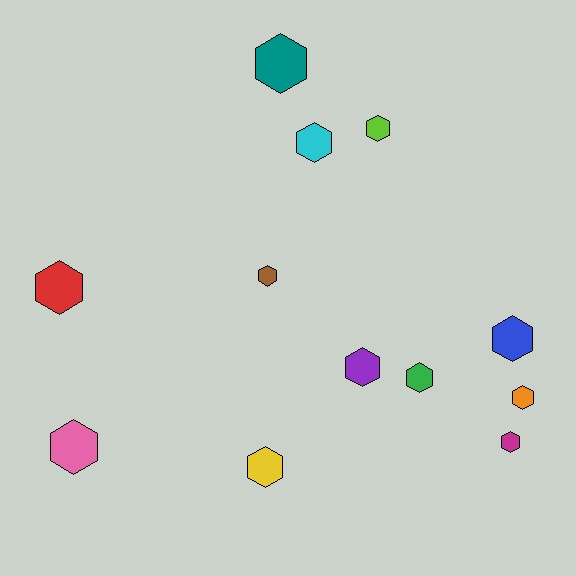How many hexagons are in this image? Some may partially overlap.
There are 12 hexagons.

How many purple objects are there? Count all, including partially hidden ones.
There is 1 purple object.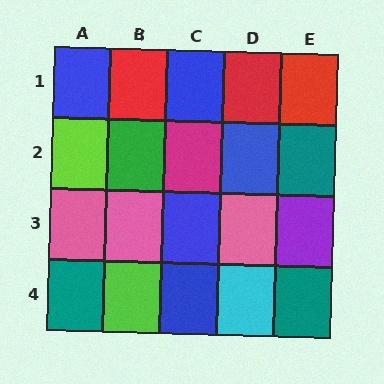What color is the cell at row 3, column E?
Purple.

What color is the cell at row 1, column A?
Blue.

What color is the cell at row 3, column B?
Pink.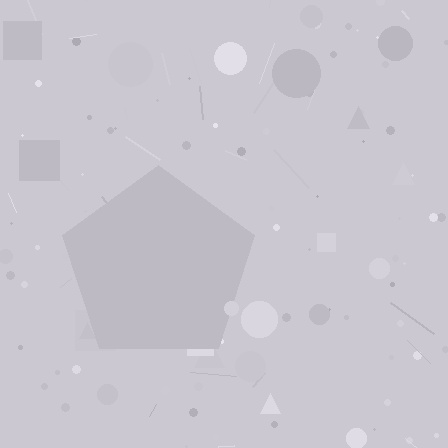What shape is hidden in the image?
A pentagon is hidden in the image.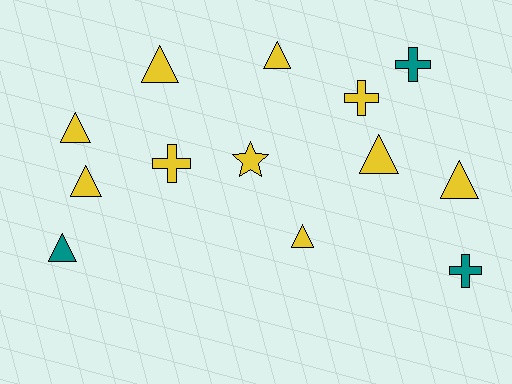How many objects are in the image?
There are 13 objects.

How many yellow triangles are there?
There are 7 yellow triangles.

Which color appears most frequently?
Yellow, with 10 objects.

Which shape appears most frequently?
Triangle, with 8 objects.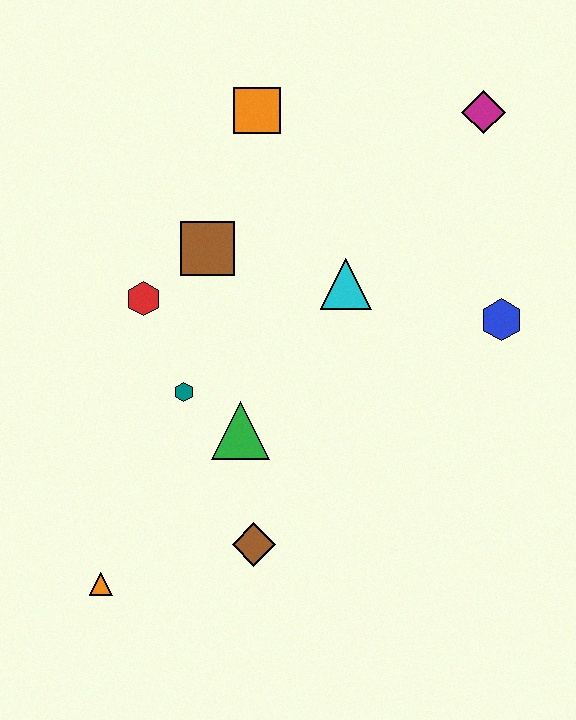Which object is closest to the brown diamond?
The green triangle is closest to the brown diamond.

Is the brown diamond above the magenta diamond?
No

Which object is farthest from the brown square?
The orange triangle is farthest from the brown square.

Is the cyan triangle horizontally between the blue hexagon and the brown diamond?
Yes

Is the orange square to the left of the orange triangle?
No